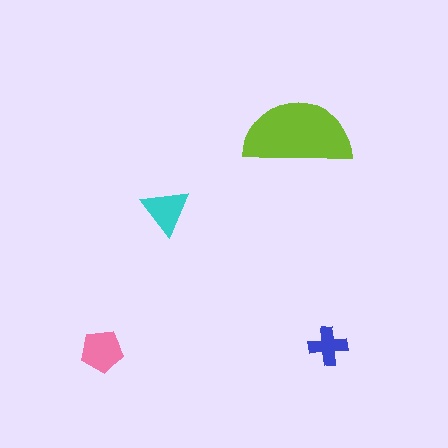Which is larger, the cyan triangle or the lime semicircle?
The lime semicircle.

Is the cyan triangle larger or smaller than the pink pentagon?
Smaller.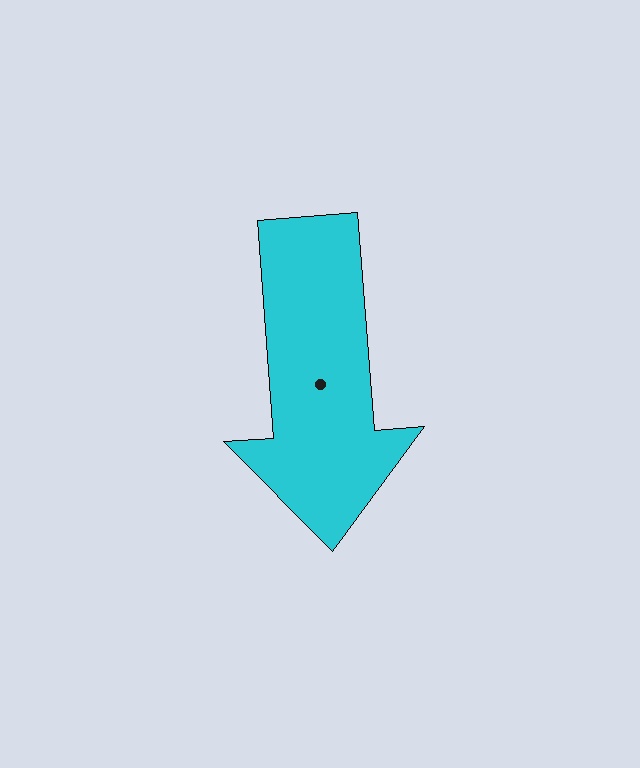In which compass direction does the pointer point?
South.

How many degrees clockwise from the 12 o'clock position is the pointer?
Approximately 176 degrees.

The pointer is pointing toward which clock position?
Roughly 6 o'clock.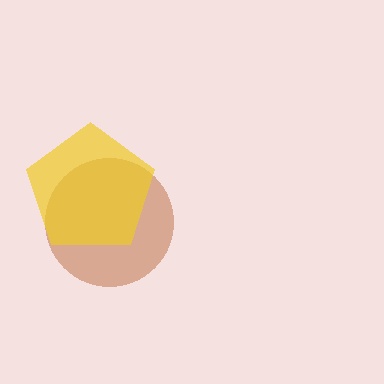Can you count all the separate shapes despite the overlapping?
Yes, there are 2 separate shapes.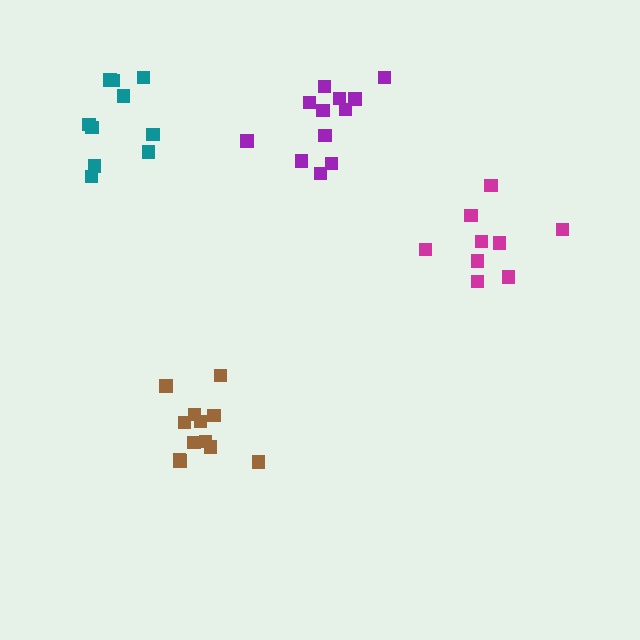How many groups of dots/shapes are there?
There are 4 groups.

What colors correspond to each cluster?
The clusters are colored: magenta, purple, brown, teal.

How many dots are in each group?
Group 1: 9 dots, Group 2: 12 dots, Group 3: 12 dots, Group 4: 10 dots (43 total).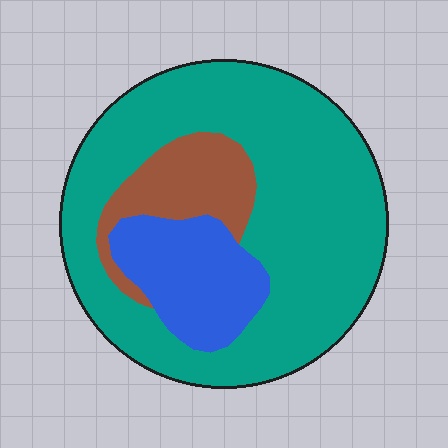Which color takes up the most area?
Teal, at roughly 70%.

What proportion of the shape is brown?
Brown takes up about one eighth (1/8) of the shape.